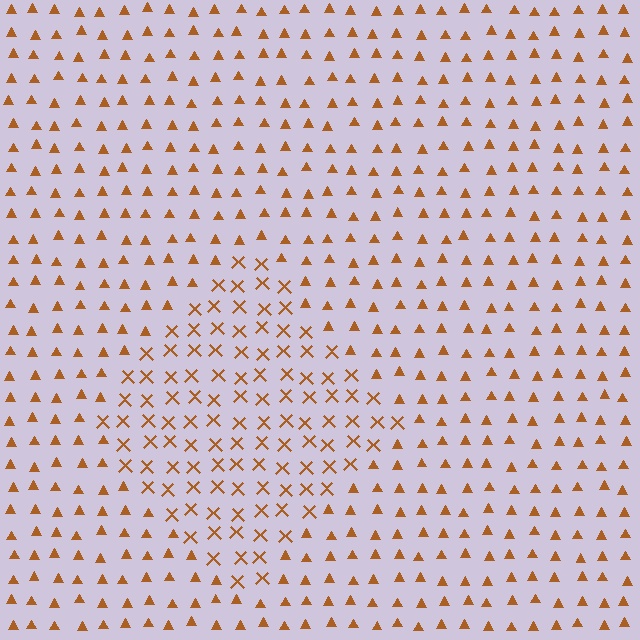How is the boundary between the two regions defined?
The boundary is defined by a change in element shape: X marks inside vs. triangles outside. All elements share the same color and spacing.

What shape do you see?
I see a diamond.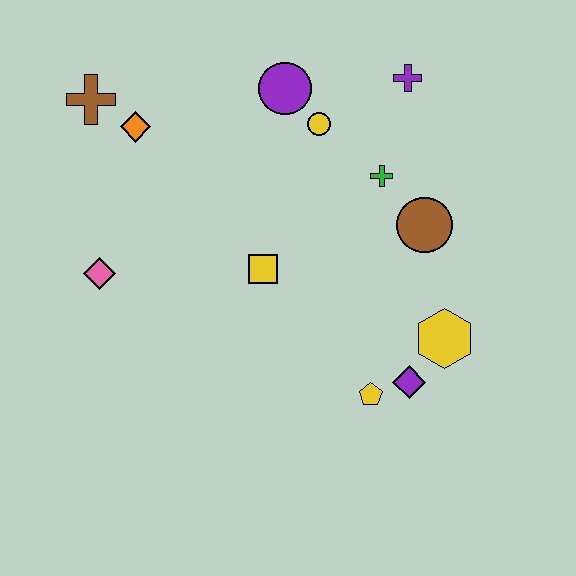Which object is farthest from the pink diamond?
The purple cross is farthest from the pink diamond.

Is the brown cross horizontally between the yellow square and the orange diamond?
No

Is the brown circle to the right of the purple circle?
Yes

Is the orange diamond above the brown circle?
Yes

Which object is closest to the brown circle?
The green cross is closest to the brown circle.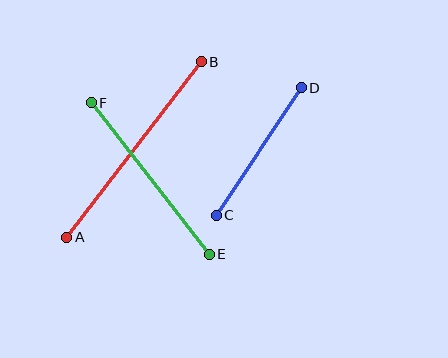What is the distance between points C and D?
The distance is approximately 153 pixels.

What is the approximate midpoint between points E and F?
The midpoint is at approximately (150, 179) pixels.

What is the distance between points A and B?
The distance is approximately 221 pixels.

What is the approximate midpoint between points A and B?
The midpoint is at approximately (134, 150) pixels.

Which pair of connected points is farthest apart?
Points A and B are farthest apart.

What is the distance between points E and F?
The distance is approximately 192 pixels.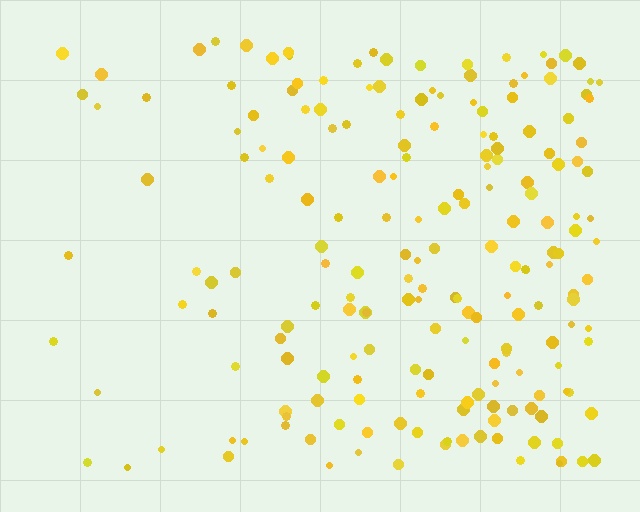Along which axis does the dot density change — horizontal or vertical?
Horizontal.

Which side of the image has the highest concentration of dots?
The right.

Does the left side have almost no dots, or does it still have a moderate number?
Still a moderate number, just noticeably fewer than the right.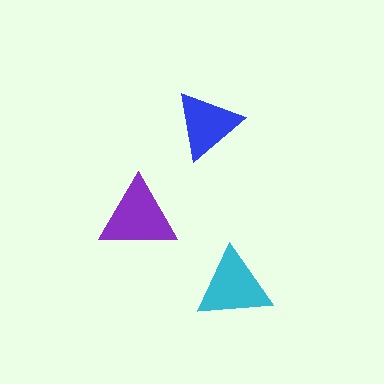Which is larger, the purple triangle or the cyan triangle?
The purple one.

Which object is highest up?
The blue triangle is topmost.